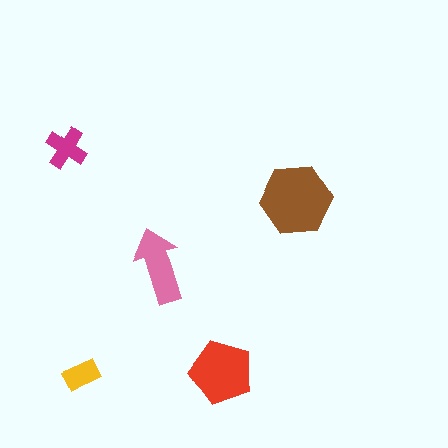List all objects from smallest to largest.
The yellow rectangle, the magenta cross, the pink arrow, the red pentagon, the brown hexagon.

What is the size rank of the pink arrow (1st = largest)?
3rd.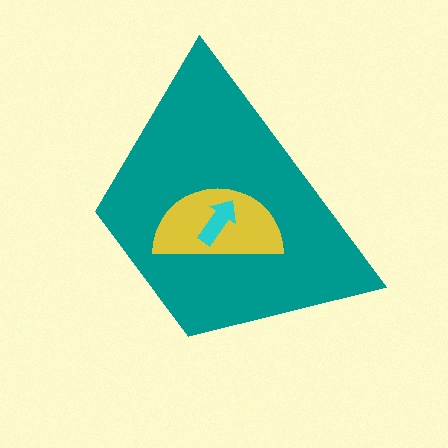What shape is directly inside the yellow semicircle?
The cyan arrow.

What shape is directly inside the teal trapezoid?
The yellow semicircle.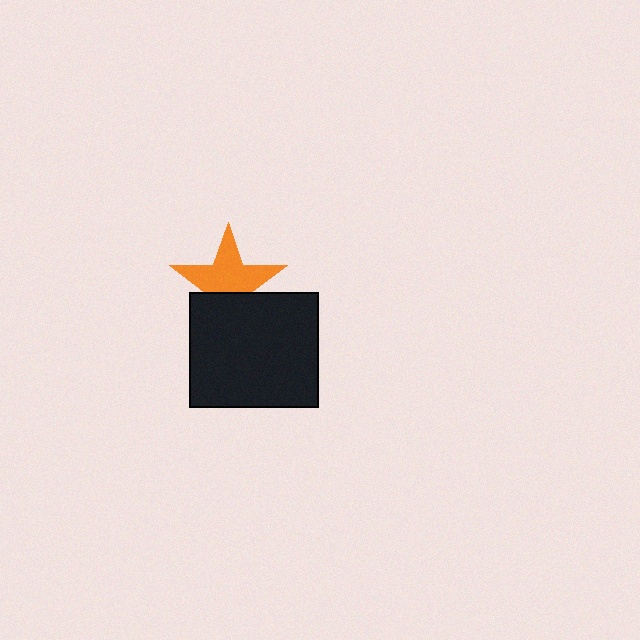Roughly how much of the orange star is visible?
About half of it is visible (roughly 63%).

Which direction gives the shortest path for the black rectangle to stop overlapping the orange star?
Moving down gives the shortest separation.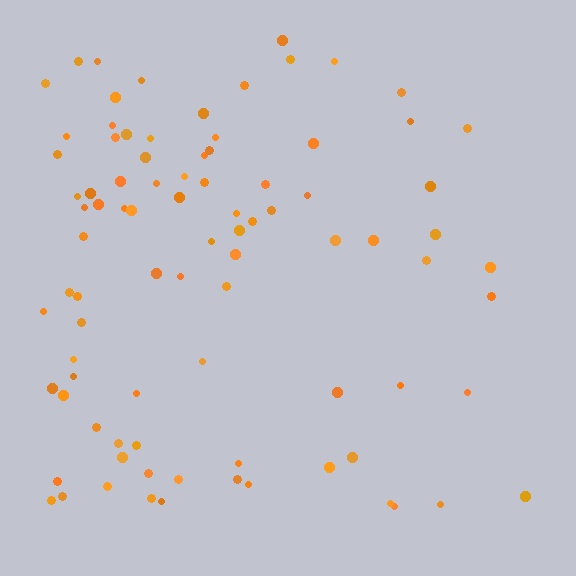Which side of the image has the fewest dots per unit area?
The right.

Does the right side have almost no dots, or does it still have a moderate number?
Still a moderate number, just noticeably fewer than the left.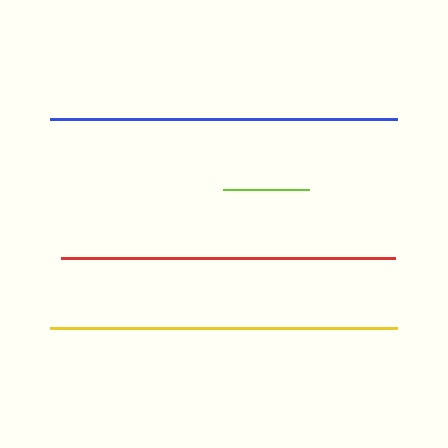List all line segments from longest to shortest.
From longest to shortest: yellow, blue, red, lime.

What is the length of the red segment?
The red segment is approximately 334 pixels long.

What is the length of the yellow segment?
The yellow segment is approximately 347 pixels long.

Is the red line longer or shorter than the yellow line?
The yellow line is longer than the red line.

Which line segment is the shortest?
The lime line is the shortest at approximately 86 pixels.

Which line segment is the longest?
The yellow line is the longest at approximately 347 pixels.